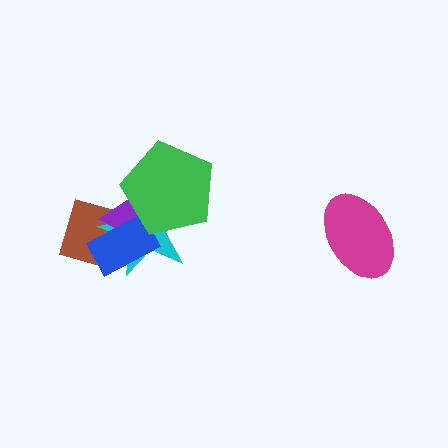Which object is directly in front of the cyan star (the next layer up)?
The purple triangle is directly in front of the cyan star.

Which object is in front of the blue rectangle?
The green pentagon is in front of the blue rectangle.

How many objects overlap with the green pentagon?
3 objects overlap with the green pentagon.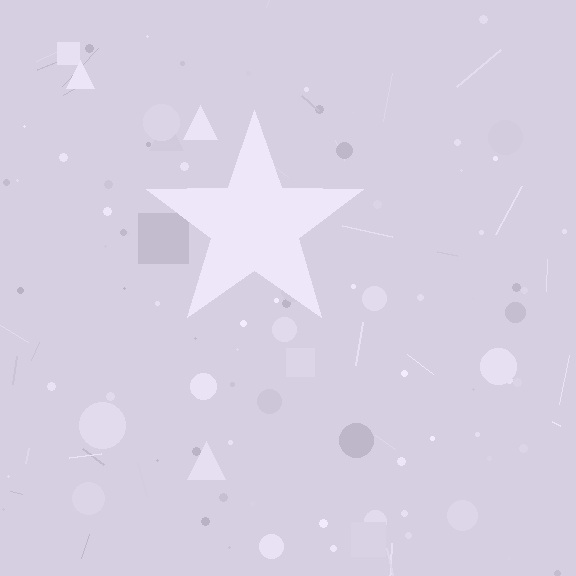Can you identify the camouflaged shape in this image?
The camouflaged shape is a star.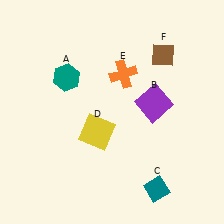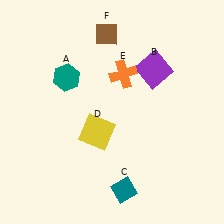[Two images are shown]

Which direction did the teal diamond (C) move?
The teal diamond (C) moved left.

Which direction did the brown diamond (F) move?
The brown diamond (F) moved left.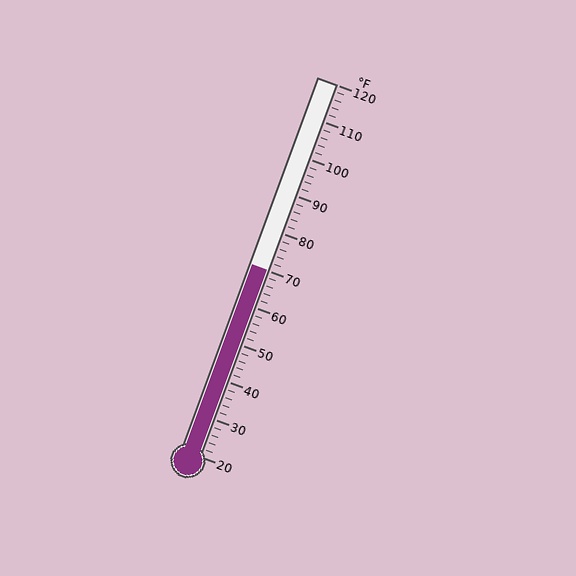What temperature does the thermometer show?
The thermometer shows approximately 70°F.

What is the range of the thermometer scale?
The thermometer scale ranges from 20°F to 120°F.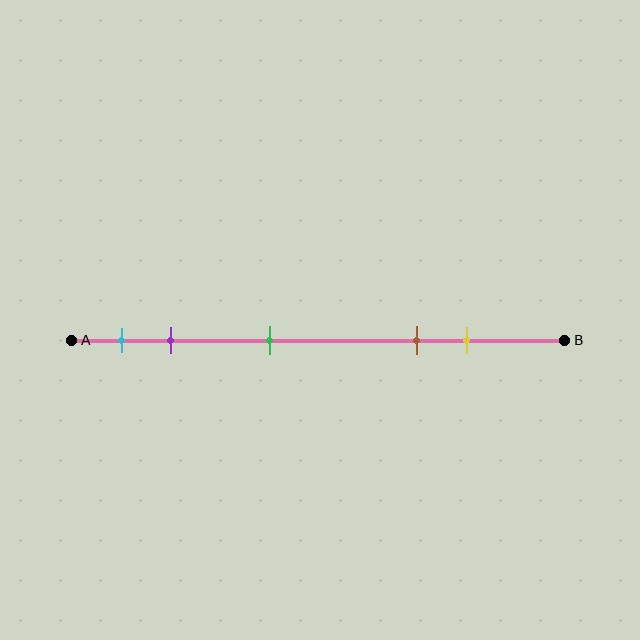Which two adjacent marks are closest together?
The cyan and purple marks are the closest adjacent pair.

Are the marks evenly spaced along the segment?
No, the marks are not evenly spaced.